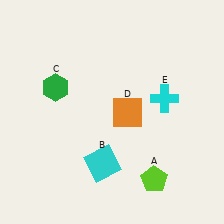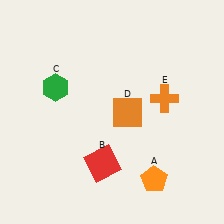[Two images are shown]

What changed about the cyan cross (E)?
In Image 1, E is cyan. In Image 2, it changed to orange.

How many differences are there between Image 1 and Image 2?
There are 3 differences between the two images.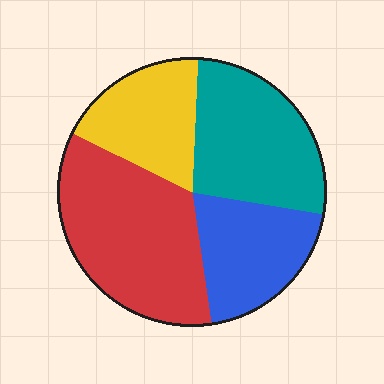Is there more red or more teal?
Red.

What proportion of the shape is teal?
Teal covers around 25% of the shape.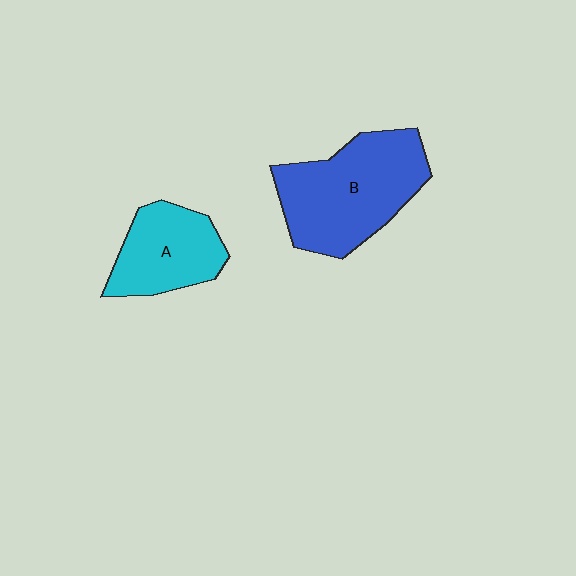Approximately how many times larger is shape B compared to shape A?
Approximately 1.6 times.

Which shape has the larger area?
Shape B (blue).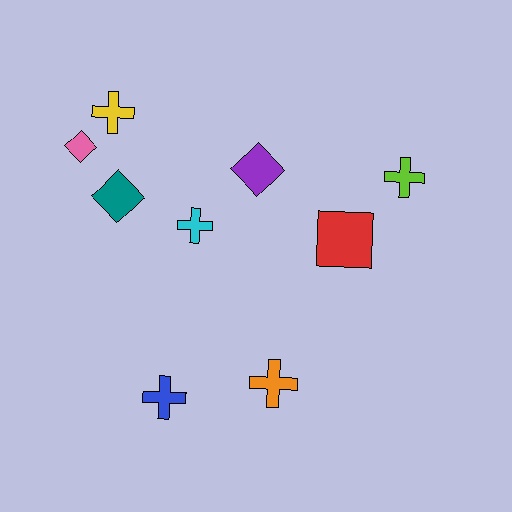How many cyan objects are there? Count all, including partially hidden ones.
There is 1 cyan object.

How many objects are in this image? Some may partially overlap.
There are 9 objects.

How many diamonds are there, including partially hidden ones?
There are 3 diamonds.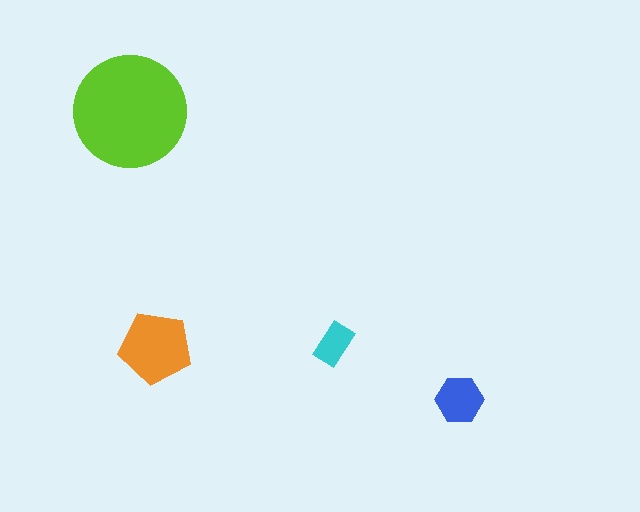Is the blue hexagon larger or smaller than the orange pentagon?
Smaller.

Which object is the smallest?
The cyan rectangle.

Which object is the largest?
The lime circle.